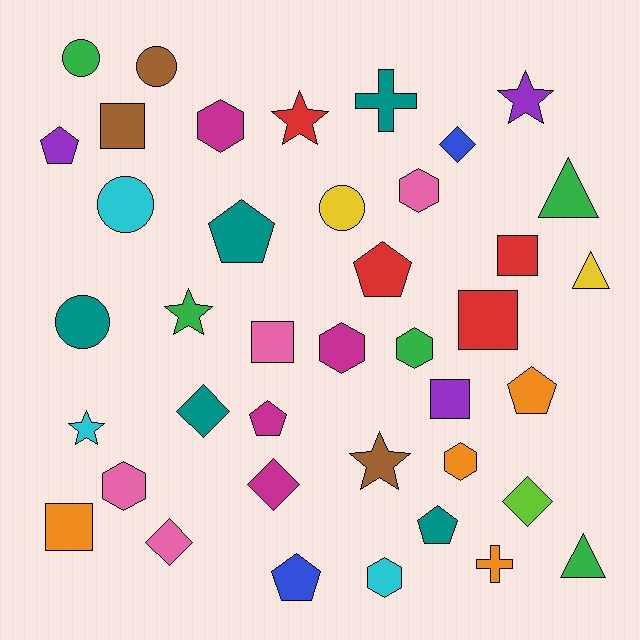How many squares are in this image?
There are 6 squares.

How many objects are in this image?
There are 40 objects.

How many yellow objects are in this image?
There are 2 yellow objects.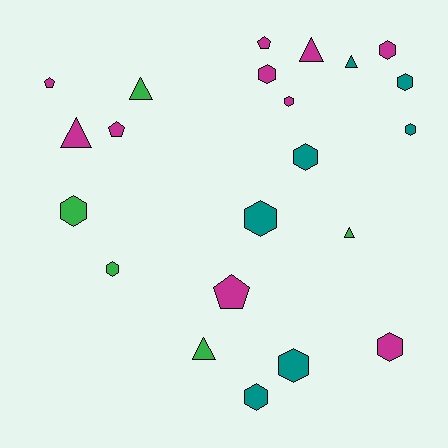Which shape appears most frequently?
Hexagon, with 12 objects.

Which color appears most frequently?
Magenta, with 10 objects.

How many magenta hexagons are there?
There are 4 magenta hexagons.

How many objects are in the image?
There are 22 objects.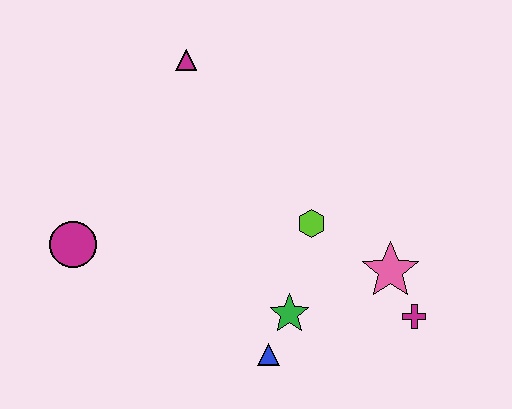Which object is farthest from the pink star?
The magenta circle is farthest from the pink star.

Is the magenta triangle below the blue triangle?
No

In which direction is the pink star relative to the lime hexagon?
The pink star is to the right of the lime hexagon.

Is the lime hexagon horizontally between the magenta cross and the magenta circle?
Yes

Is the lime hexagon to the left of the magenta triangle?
No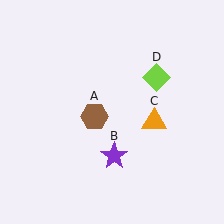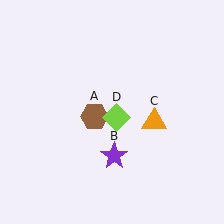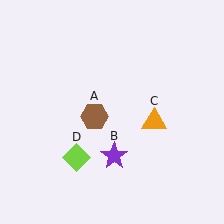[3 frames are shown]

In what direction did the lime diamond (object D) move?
The lime diamond (object D) moved down and to the left.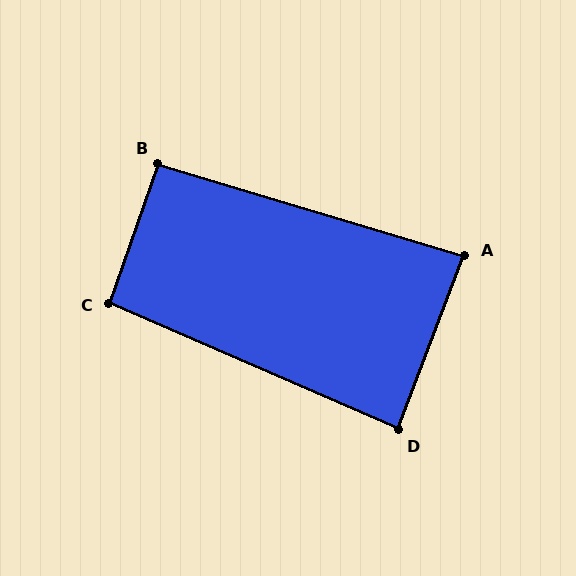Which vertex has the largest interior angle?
C, at approximately 94 degrees.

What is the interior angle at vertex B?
Approximately 93 degrees (approximately right).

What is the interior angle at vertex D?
Approximately 87 degrees (approximately right).